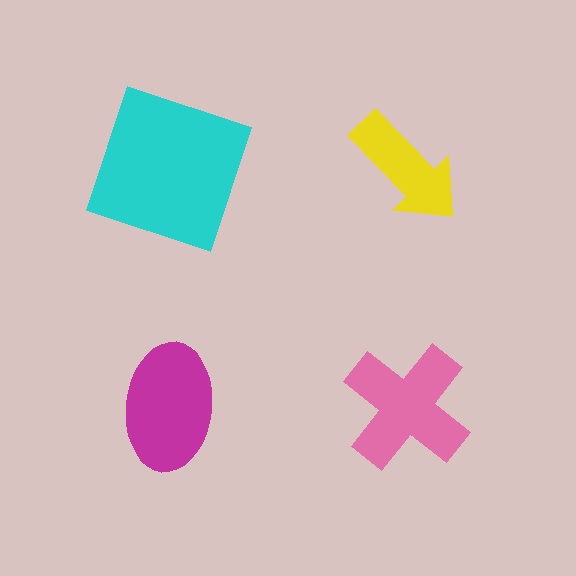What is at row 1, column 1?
A cyan square.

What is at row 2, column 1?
A magenta ellipse.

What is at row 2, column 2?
A pink cross.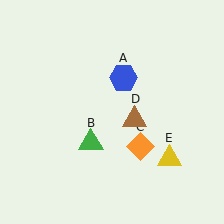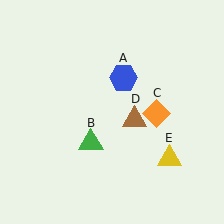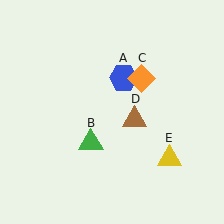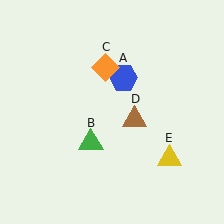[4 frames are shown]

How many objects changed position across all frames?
1 object changed position: orange diamond (object C).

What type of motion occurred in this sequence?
The orange diamond (object C) rotated counterclockwise around the center of the scene.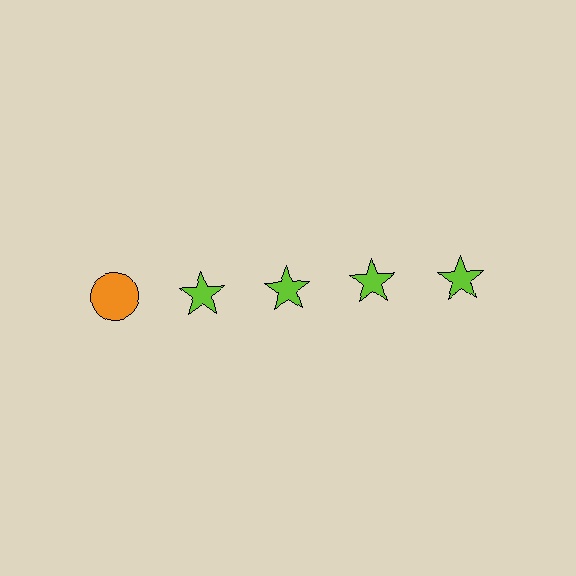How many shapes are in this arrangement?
There are 5 shapes arranged in a grid pattern.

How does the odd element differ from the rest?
It differs in both color (orange instead of lime) and shape (circle instead of star).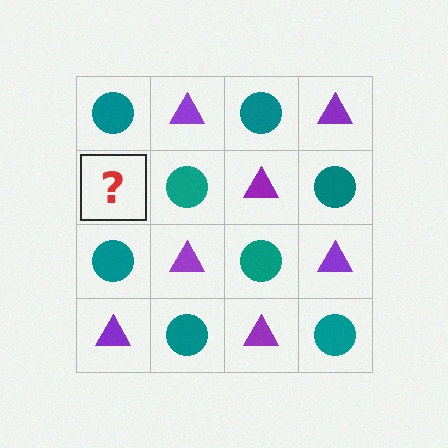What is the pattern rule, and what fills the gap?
The rule is that it alternates teal circle and purple triangle in a checkerboard pattern. The gap should be filled with a purple triangle.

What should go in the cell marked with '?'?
The missing cell should contain a purple triangle.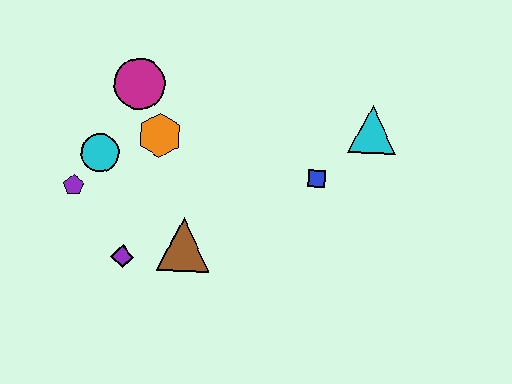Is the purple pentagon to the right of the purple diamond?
No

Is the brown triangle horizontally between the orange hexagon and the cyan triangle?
Yes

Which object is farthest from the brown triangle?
The cyan triangle is farthest from the brown triangle.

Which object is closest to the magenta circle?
The orange hexagon is closest to the magenta circle.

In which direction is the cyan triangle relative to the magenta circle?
The cyan triangle is to the right of the magenta circle.